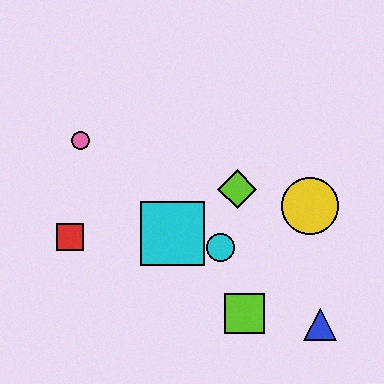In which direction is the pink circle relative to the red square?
The pink circle is above the red square.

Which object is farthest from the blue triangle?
The pink circle is farthest from the blue triangle.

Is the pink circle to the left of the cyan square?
Yes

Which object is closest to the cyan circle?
The cyan square is closest to the cyan circle.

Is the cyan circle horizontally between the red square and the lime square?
Yes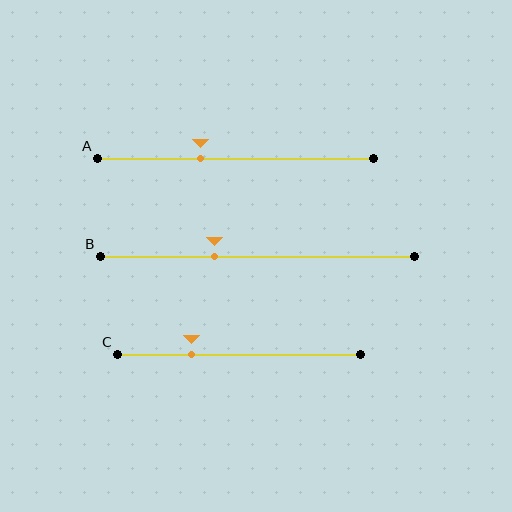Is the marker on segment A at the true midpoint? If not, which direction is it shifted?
No, the marker on segment A is shifted to the left by about 12% of the segment length.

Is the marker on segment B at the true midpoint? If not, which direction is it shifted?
No, the marker on segment B is shifted to the left by about 14% of the segment length.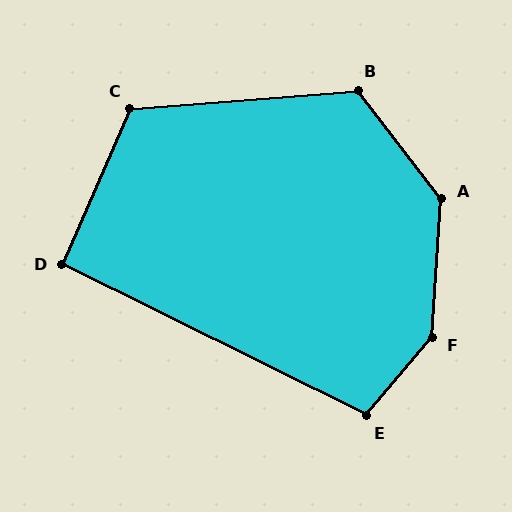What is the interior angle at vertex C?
Approximately 118 degrees (obtuse).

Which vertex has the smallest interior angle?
D, at approximately 93 degrees.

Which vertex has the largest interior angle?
F, at approximately 144 degrees.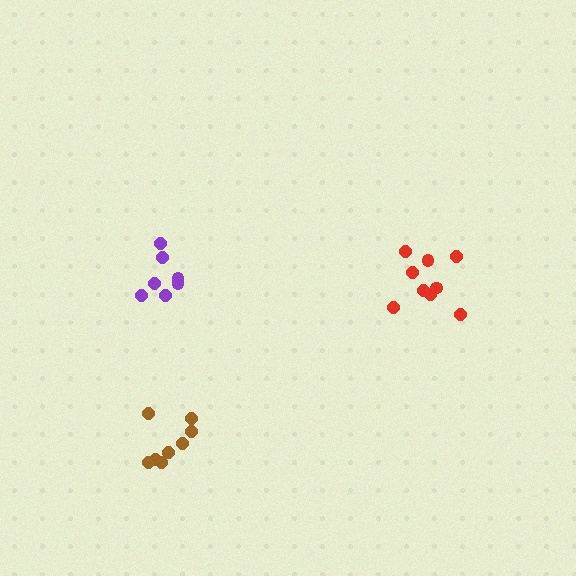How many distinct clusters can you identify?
There are 3 distinct clusters.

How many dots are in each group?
Group 1: 7 dots, Group 2: 9 dots, Group 3: 8 dots (24 total).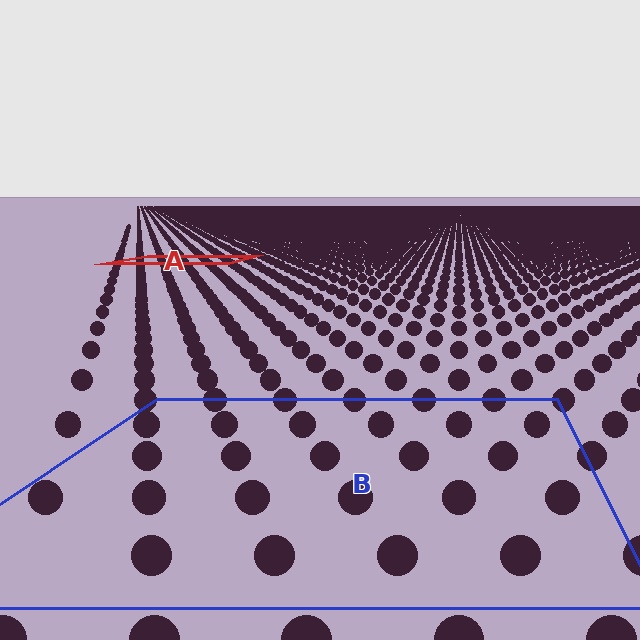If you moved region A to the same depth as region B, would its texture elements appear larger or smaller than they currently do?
They would appear larger. At a closer depth, the same texture elements are projected at a bigger on-screen size.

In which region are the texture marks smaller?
The texture marks are smaller in region A, because it is farther away.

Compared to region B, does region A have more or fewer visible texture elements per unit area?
Region A has more texture elements per unit area — they are packed more densely because it is farther away.